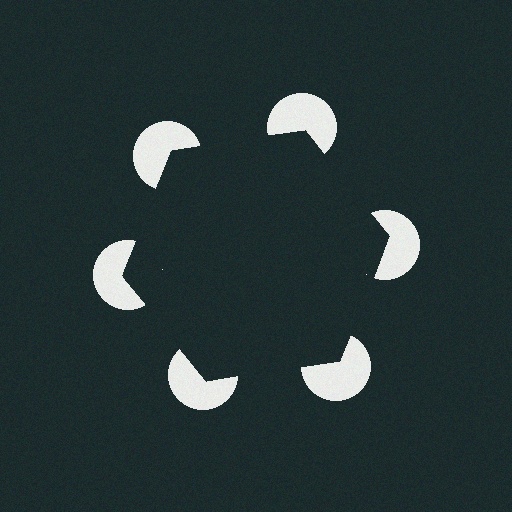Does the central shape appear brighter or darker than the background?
It typically appears slightly darker than the background, even though no actual brightness change is drawn.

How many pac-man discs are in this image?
There are 6 — one at each vertex of the illusory hexagon.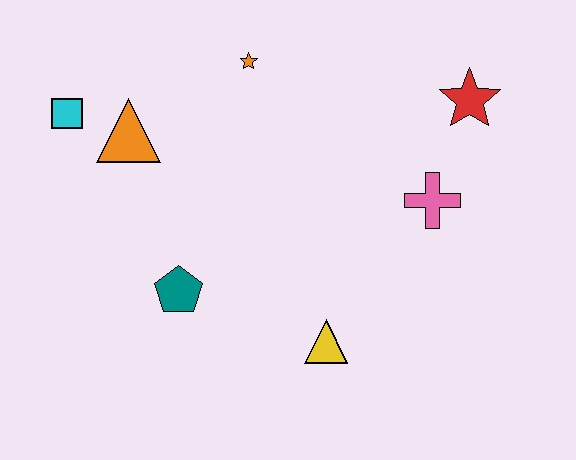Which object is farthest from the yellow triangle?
The cyan square is farthest from the yellow triangle.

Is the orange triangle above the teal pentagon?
Yes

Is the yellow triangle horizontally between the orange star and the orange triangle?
No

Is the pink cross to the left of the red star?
Yes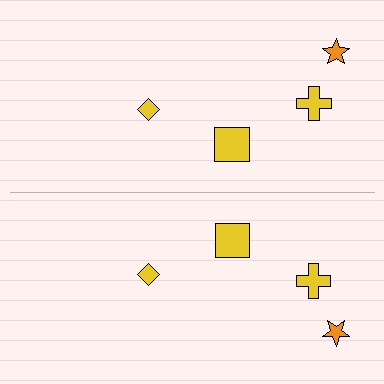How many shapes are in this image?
There are 8 shapes in this image.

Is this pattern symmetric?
Yes, this pattern has bilateral (reflection) symmetry.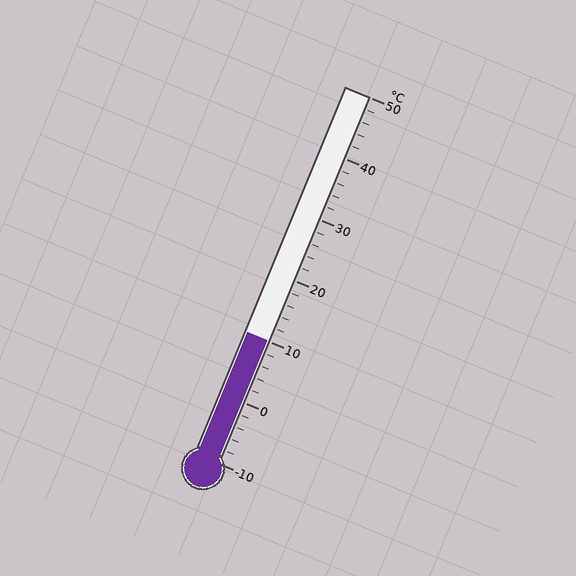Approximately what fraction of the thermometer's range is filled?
The thermometer is filled to approximately 35% of its range.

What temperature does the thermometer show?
The thermometer shows approximately 10°C.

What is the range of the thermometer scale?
The thermometer scale ranges from -10°C to 50°C.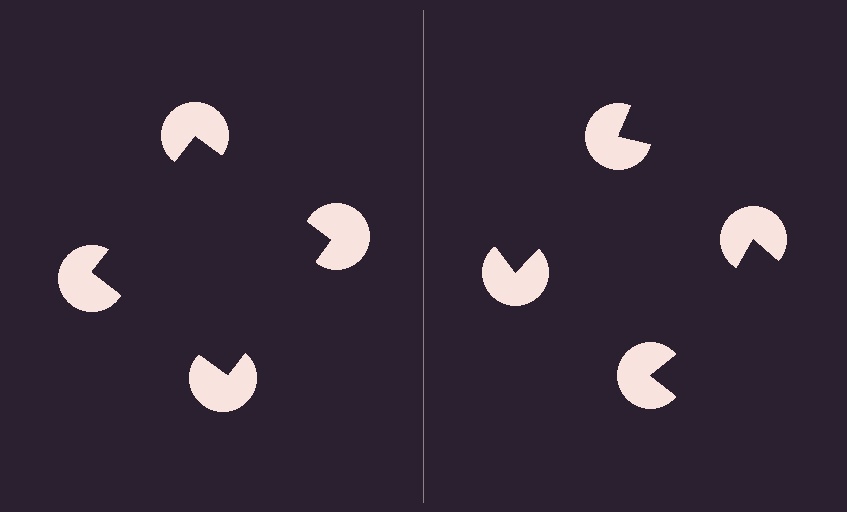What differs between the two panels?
The pac-man discs are positioned identically on both sides; only the wedge orientations differ. On the left they align to a square; on the right they are misaligned.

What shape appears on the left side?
An illusory square.